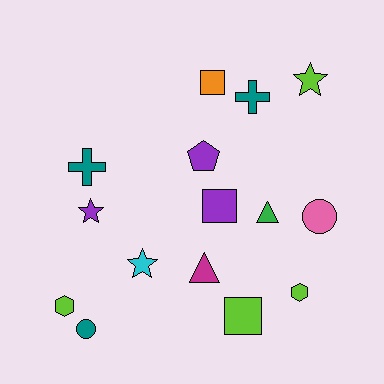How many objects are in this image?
There are 15 objects.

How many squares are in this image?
There are 3 squares.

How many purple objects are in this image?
There are 3 purple objects.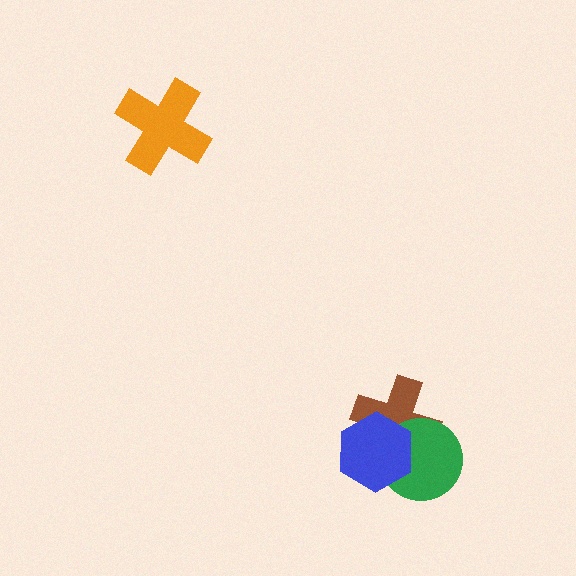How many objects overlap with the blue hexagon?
2 objects overlap with the blue hexagon.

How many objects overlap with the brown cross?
2 objects overlap with the brown cross.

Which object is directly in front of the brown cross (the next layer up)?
The green circle is directly in front of the brown cross.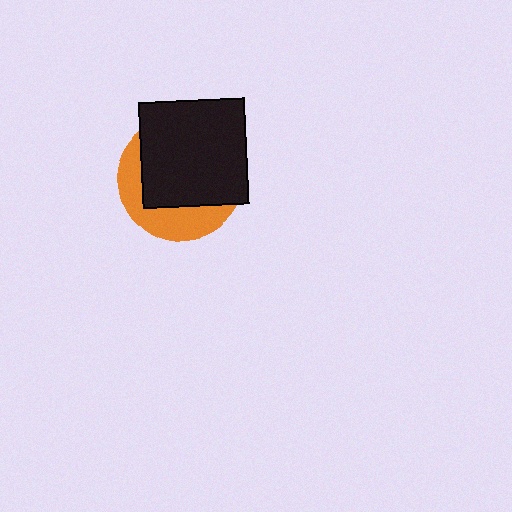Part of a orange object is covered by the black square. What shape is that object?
It is a circle.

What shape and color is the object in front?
The object in front is a black square.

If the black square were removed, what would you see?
You would see the complete orange circle.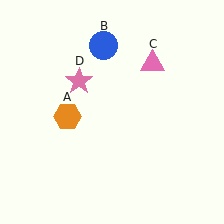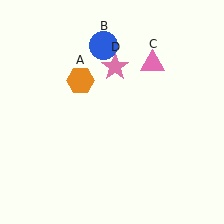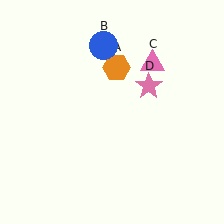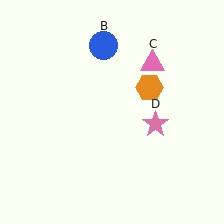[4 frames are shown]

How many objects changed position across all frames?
2 objects changed position: orange hexagon (object A), pink star (object D).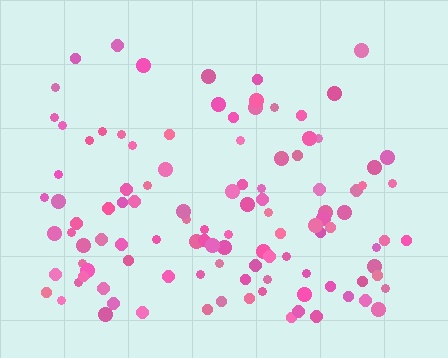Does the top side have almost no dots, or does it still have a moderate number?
Still a moderate number, just noticeably fewer than the bottom.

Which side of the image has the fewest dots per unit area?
The top.